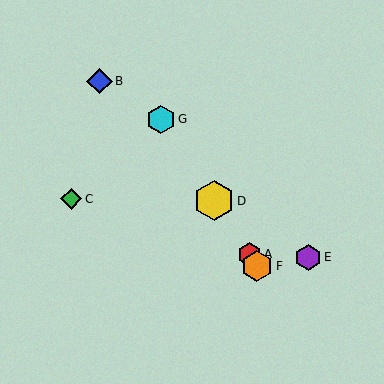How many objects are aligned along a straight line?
4 objects (A, D, F, G) are aligned along a straight line.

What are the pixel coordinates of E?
Object E is at (308, 257).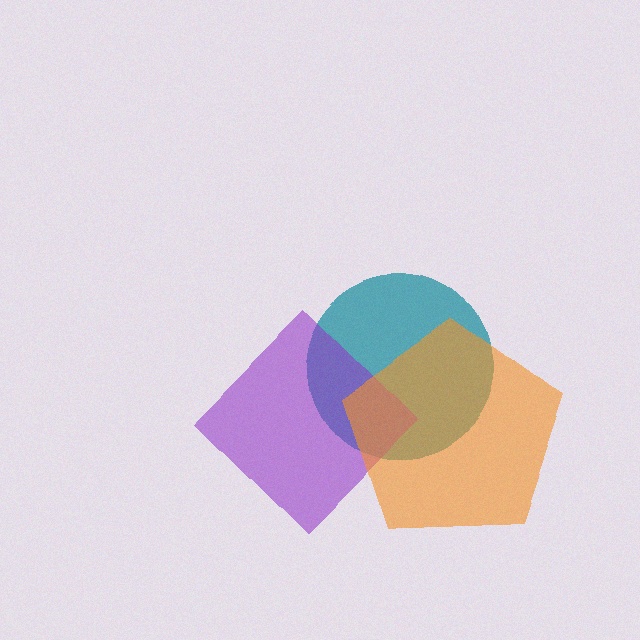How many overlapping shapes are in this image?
There are 3 overlapping shapes in the image.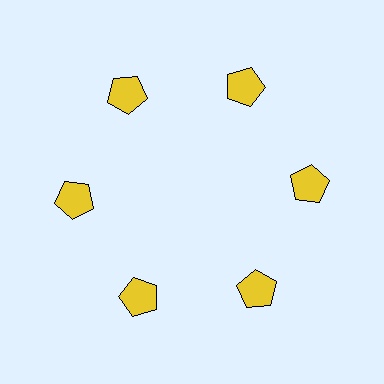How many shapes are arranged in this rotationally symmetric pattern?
There are 6 shapes, arranged in 6 groups of 1.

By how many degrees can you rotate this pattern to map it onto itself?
The pattern maps onto itself every 60 degrees of rotation.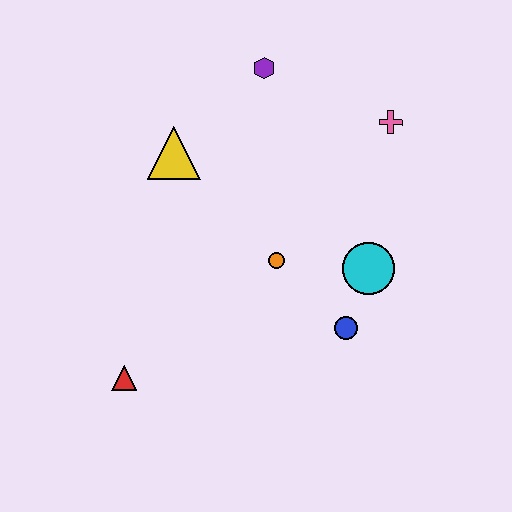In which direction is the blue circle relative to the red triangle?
The blue circle is to the right of the red triangle.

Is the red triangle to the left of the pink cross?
Yes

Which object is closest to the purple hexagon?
The yellow triangle is closest to the purple hexagon.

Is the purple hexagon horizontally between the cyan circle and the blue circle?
No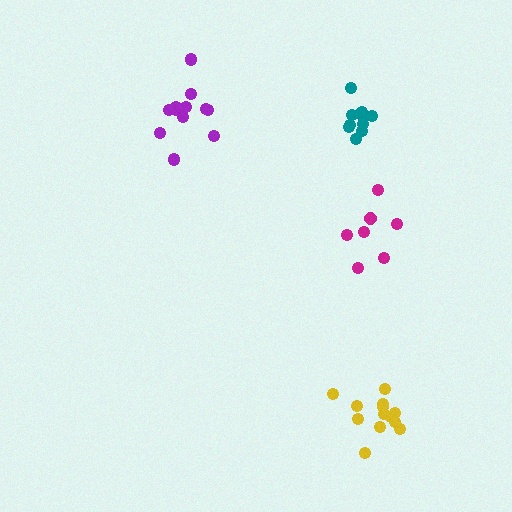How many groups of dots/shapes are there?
There are 4 groups.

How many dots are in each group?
Group 1: 13 dots, Group 2: 7 dots, Group 3: 12 dots, Group 4: 11 dots (43 total).